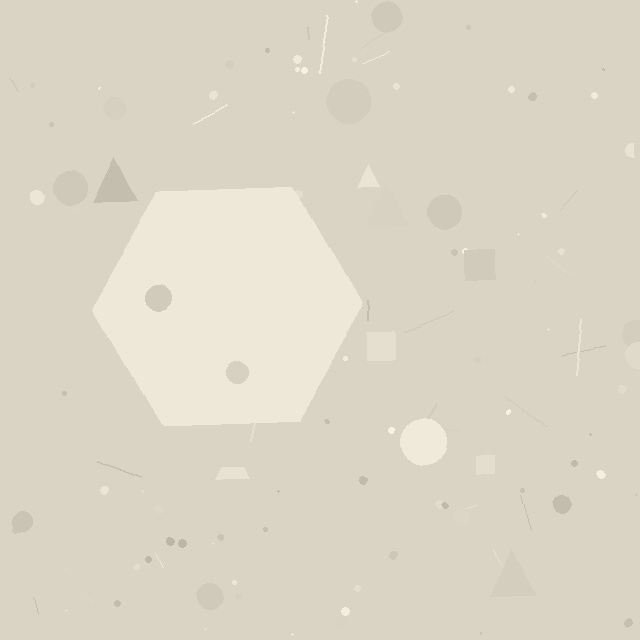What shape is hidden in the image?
A hexagon is hidden in the image.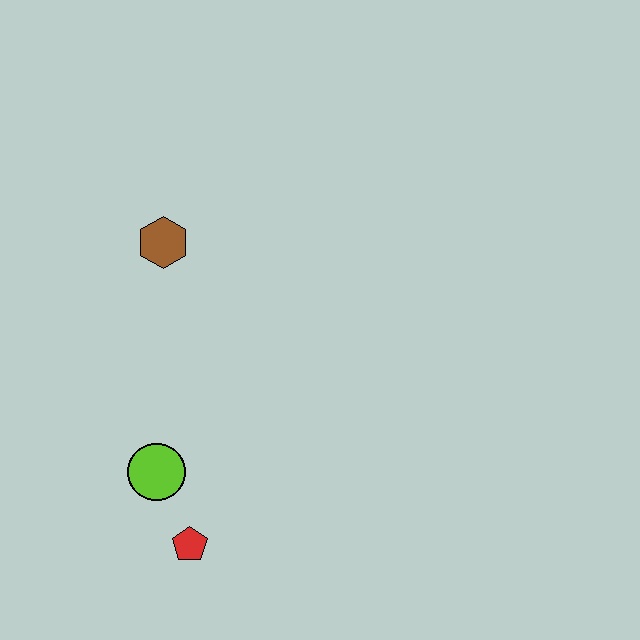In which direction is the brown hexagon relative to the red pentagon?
The brown hexagon is above the red pentagon.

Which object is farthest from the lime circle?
The brown hexagon is farthest from the lime circle.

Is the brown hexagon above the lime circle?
Yes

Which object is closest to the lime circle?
The red pentagon is closest to the lime circle.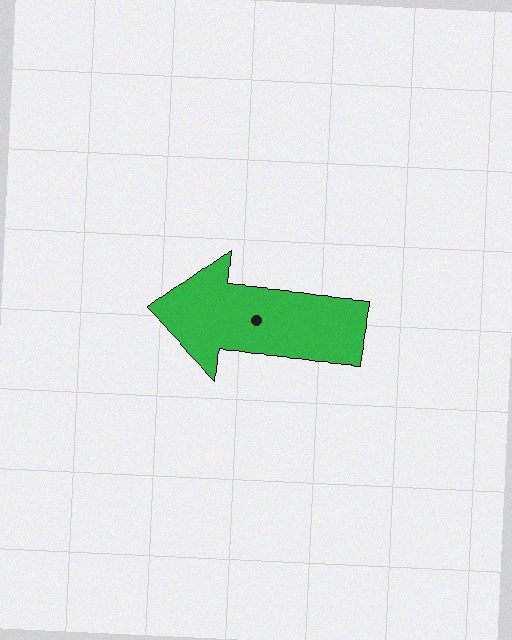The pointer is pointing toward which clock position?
Roughly 9 o'clock.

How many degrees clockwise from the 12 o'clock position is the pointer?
Approximately 275 degrees.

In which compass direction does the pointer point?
West.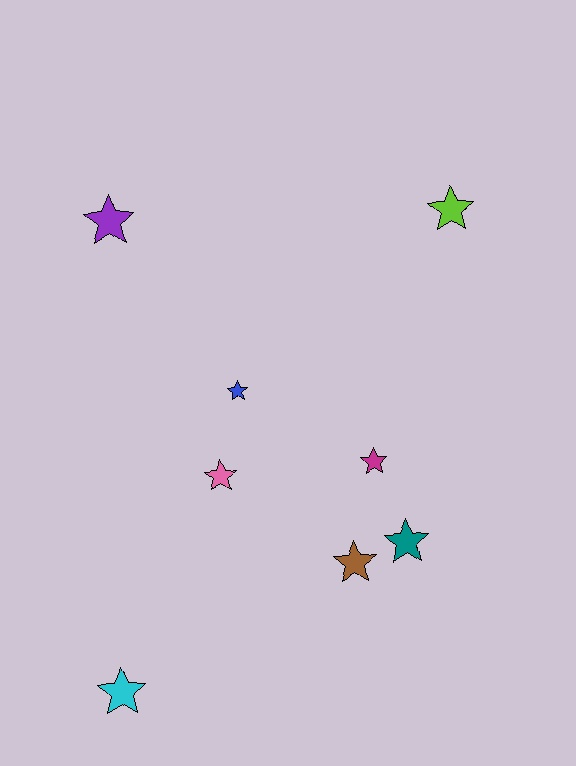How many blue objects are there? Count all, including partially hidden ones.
There is 1 blue object.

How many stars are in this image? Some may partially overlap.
There are 8 stars.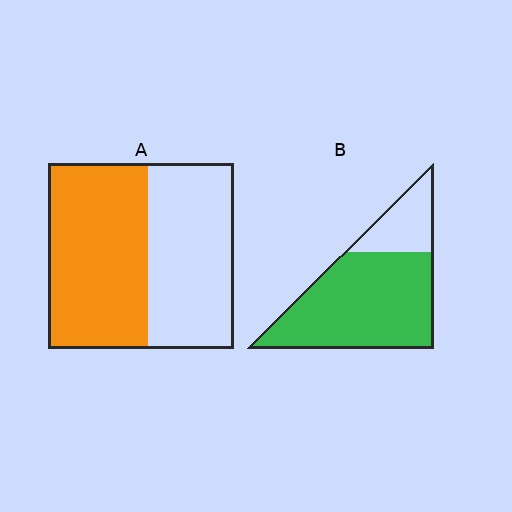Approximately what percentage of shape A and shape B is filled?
A is approximately 55% and B is approximately 75%.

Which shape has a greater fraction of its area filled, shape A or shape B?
Shape B.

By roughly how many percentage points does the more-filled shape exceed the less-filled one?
By roughly 25 percentage points (B over A).